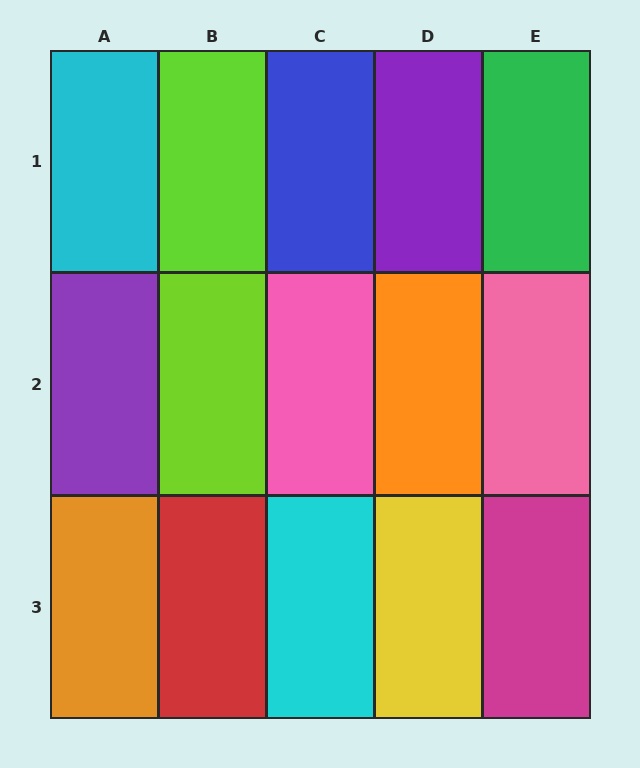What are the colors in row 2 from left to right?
Purple, lime, pink, orange, pink.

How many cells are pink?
2 cells are pink.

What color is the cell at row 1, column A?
Cyan.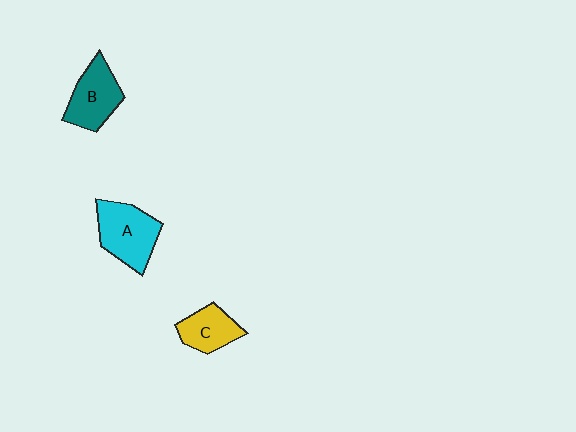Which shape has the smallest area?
Shape C (yellow).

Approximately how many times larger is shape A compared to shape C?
Approximately 1.5 times.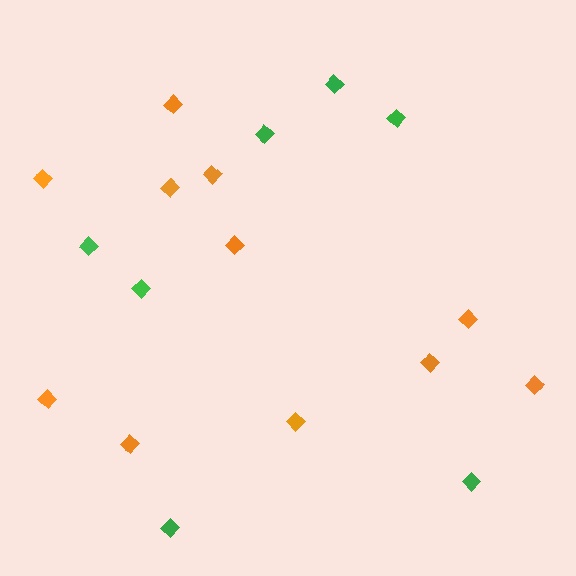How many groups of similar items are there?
There are 2 groups: one group of green diamonds (7) and one group of orange diamonds (11).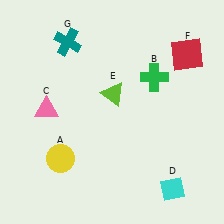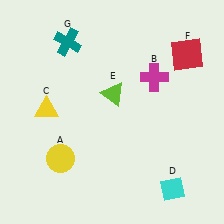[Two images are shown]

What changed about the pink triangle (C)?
In Image 1, C is pink. In Image 2, it changed to yellow.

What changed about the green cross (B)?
In Image 1, B is green. In Image 2, it changed to magenta.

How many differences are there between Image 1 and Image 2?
There are 2 differences between the two images.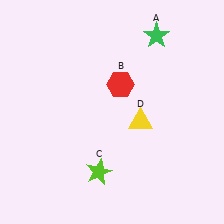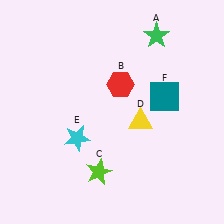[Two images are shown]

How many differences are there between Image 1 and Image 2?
There are 2 differences between the two images.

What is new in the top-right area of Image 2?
A teal square (F) was added in the top-right area of Image 2.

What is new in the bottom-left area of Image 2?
A cyan star (E) was added in the bottom-left area of Image 2.